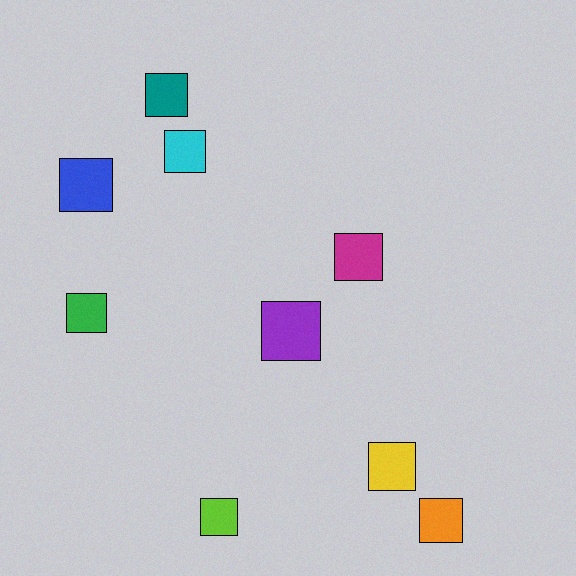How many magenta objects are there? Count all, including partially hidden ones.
There is 1 magenta object.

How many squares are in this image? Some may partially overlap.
There are 9 squares.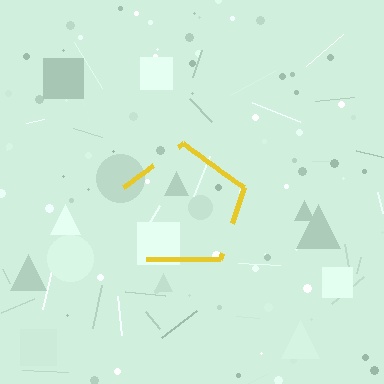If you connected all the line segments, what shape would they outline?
They would outline a pentagon.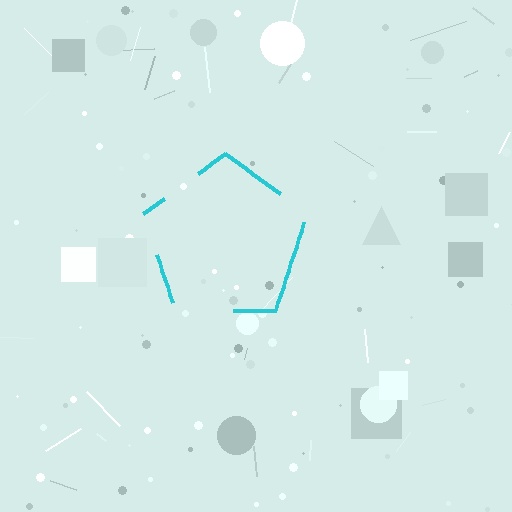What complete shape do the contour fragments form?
The contour fragments form a pentagon.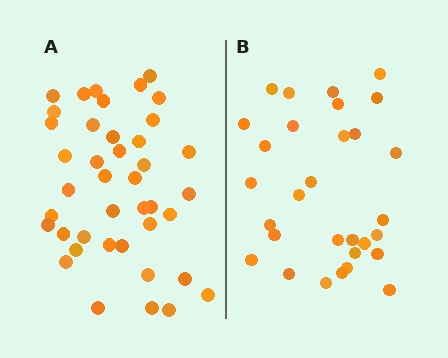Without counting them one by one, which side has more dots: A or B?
Region A (the left region) has more dots.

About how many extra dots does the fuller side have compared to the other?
Region A has roughly 12 or so more dots than region B.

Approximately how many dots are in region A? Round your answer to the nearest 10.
About 40 dots. (The exact count is 41, which rounds to 40.)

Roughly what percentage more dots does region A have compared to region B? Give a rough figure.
About 35% more.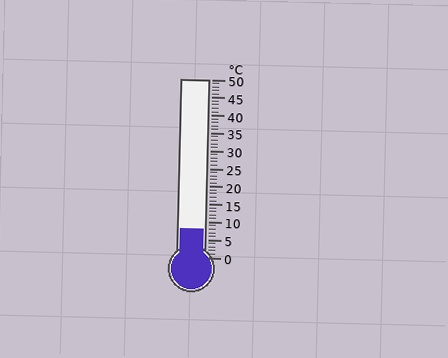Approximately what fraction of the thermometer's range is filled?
The thermometer is filled to approximately 15% of its range.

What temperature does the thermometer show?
The thermometer shows approximately 8°C.